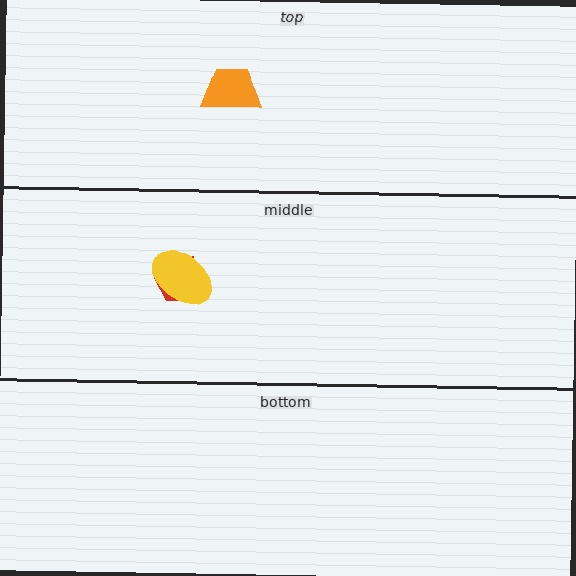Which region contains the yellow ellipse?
The middle region.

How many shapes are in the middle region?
2.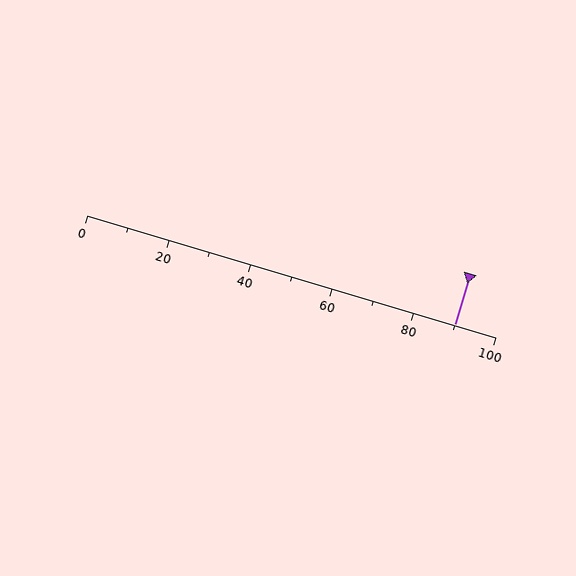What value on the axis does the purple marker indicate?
The marker indicates approximately 90.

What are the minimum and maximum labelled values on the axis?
The axis runs from 0 to 100.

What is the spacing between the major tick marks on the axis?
The major ticks are spaced 20 apart.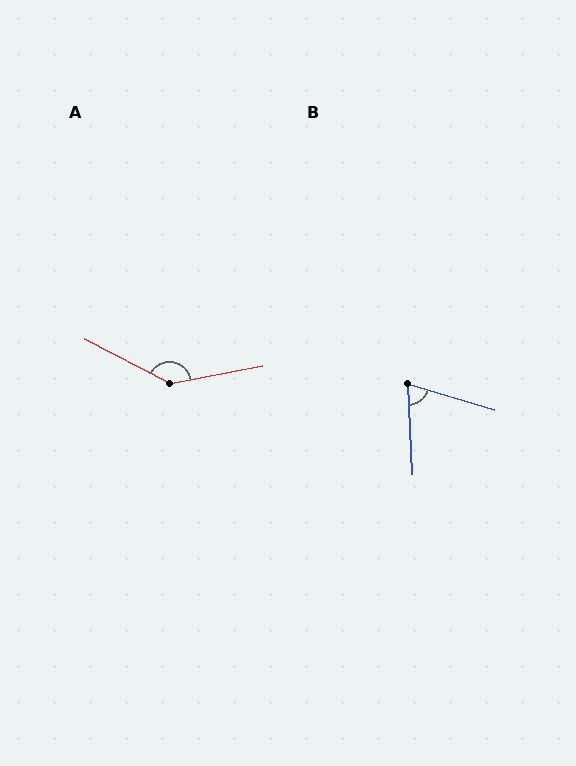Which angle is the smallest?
B, at approximately 70 degrees.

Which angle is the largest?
A, at approximately 142 degrees.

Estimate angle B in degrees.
Approximately 70 degrees.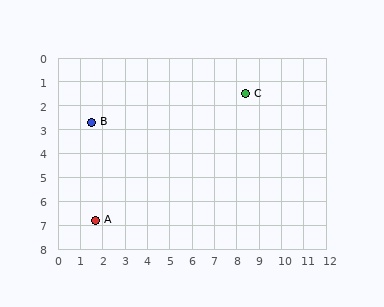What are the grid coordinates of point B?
Point B is at approximately (1.5, 2.7).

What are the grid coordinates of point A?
Point A is at approximately (1.7, 6.8).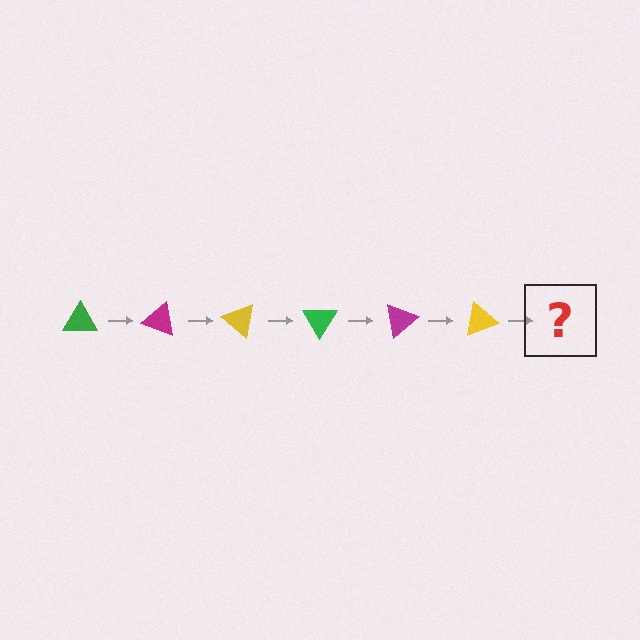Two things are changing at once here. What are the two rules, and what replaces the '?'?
The two rules are that it rotates 20 degrees each step and the color cycles through green, magenta, and yellow. The '?' should be a green triangle, rotated 120 degrees from the start.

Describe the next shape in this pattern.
It should be a green triangle, rotated 120 degrees from the start.